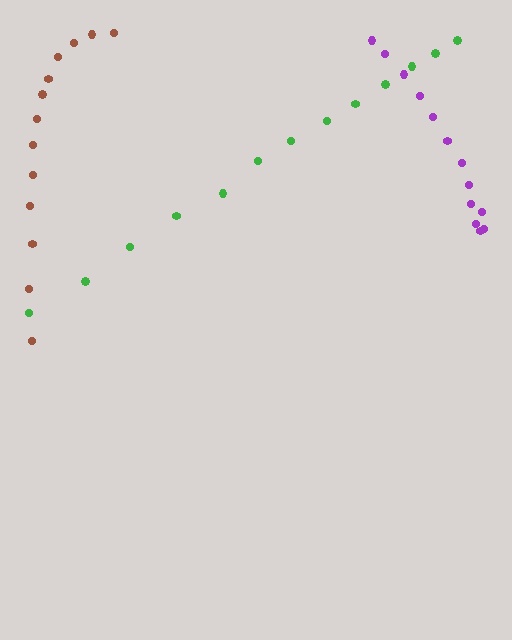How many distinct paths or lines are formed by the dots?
There are 3 distinct paths.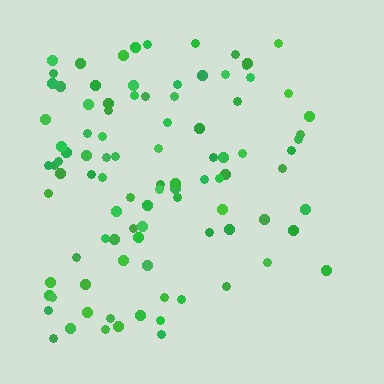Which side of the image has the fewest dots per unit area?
The right.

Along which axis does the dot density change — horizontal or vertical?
Horizontal.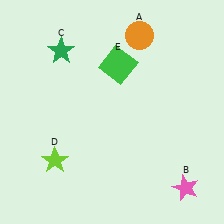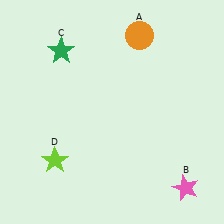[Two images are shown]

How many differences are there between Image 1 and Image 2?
There is 1 difference between the two images.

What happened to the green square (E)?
The green square (E) was removed in Image 2. It was in the top-right area of Image 1.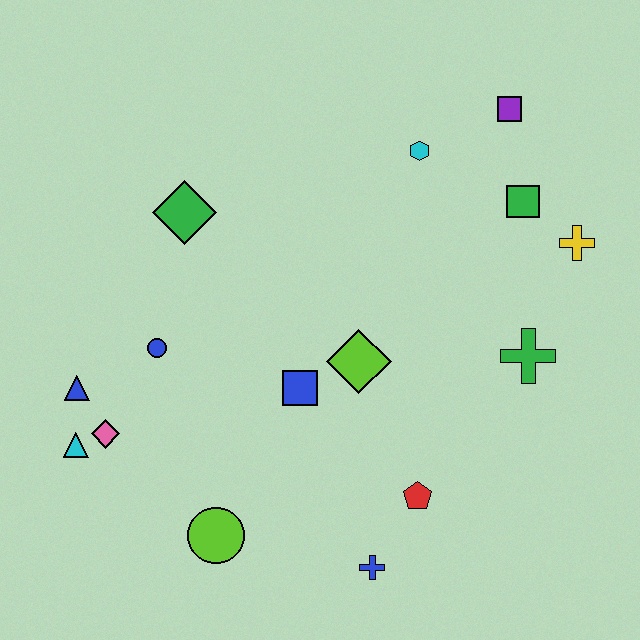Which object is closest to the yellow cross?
The green square is closest to the yellow cross.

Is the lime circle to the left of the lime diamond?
Yes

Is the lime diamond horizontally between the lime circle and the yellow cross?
Yes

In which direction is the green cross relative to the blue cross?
The green cross is above the blue cross.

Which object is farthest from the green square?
The cyan triangle is farthest from the green square.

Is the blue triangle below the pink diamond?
No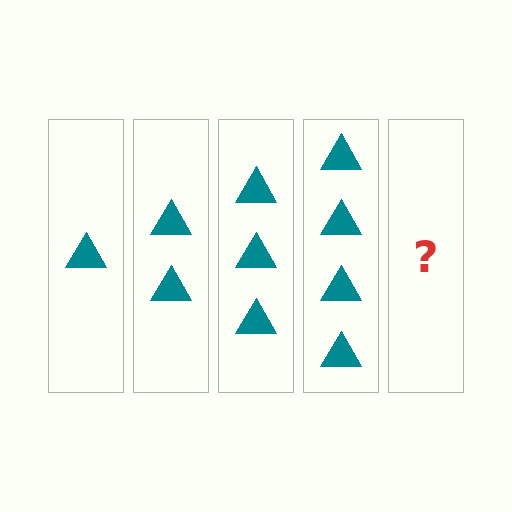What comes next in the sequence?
The next element should be 5 triangles.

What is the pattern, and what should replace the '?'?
The pattern is that each step adds one more triangle. The '?' should be 5 triangles.